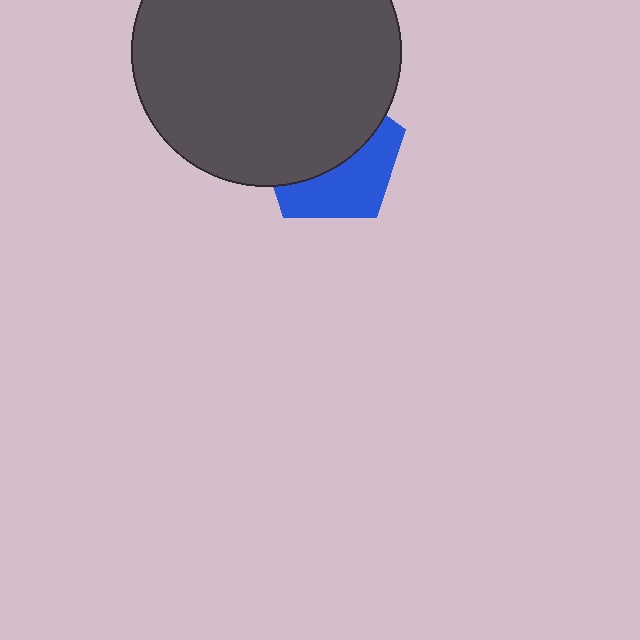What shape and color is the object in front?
The object in front is a dark gray circle.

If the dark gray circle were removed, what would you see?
You would see the complete blue pentagon.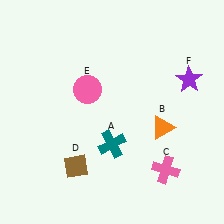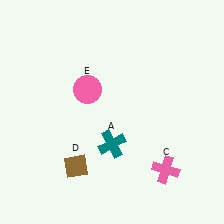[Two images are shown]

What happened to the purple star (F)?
The purple star (F) was removed in Image 2. It was in the top-right area of Image 1.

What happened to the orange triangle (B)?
The orange triangle (B) was removed in Image 2. It was in the bottom-right area of Image 1.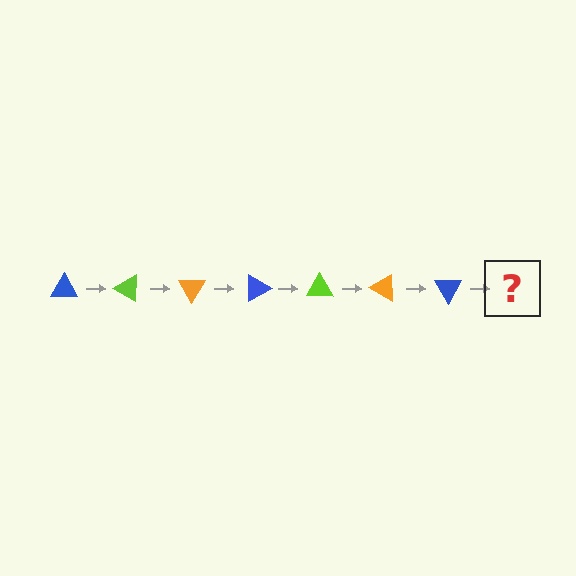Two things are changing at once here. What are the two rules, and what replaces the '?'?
The two rules are that it rotates 30 degrees each step and the color cycles through blue, lime, and orange. The '?' should be a lime triangle, rotated 210 degrees from the start.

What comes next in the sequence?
The next element should be a lime triangle, rotated 210 degrees from the start.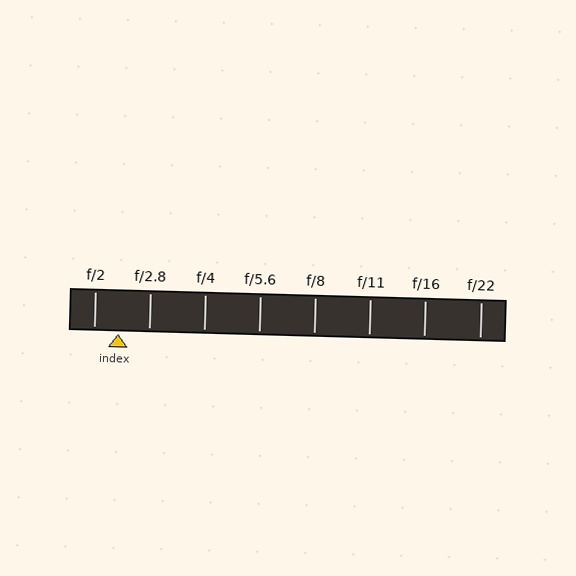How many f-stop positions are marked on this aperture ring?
There are 8 f-stop positions marked.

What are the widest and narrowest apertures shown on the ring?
The widest aperture shown is f/2 and the narrowest is f/22.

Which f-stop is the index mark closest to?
The index mark is closest to f/2.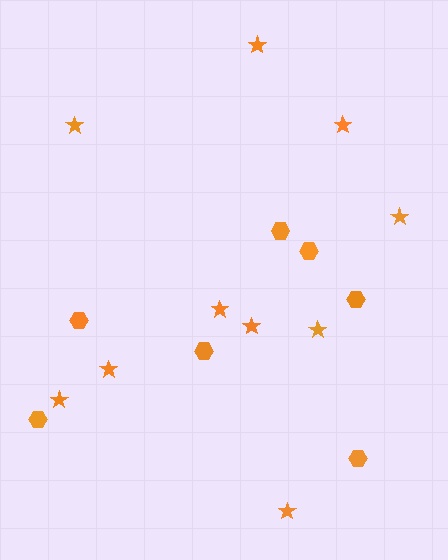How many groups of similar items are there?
There are 2 groups: one group of stars (10) and one group of hexagons (7).